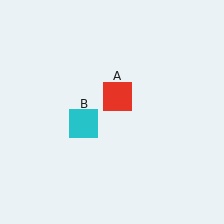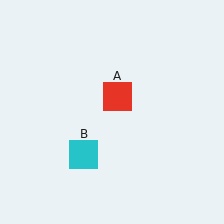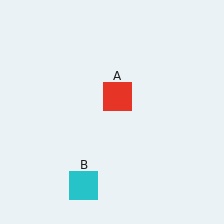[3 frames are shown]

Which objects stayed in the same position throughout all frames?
Red square (object A) remained stationary.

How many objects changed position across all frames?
1 object changed position: cyan square (object B).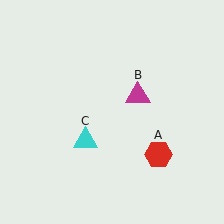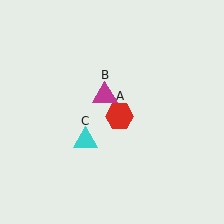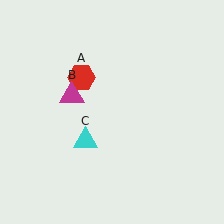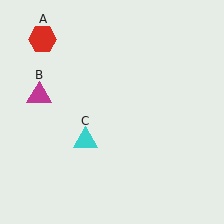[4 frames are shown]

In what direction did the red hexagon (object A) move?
The red hexagon (object A) moved up and to the left.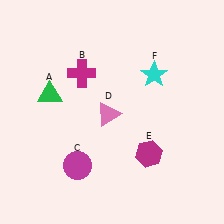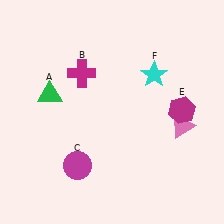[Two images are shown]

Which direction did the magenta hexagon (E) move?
The magenta hexagon (E) moved up.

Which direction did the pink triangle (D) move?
The pink triangle (D) moved right.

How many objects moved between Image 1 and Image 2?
2 objects moved between the two images.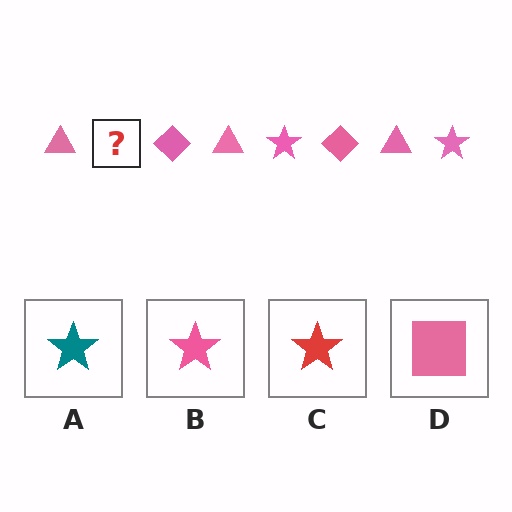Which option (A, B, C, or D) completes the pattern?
B.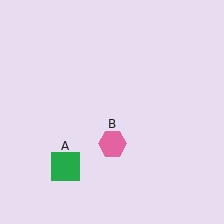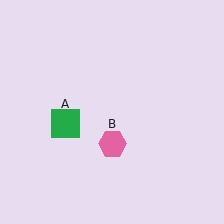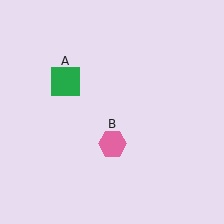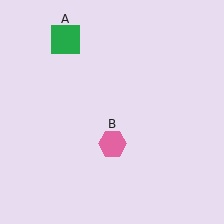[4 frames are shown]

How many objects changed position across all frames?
1 object changed position: green square (object A).